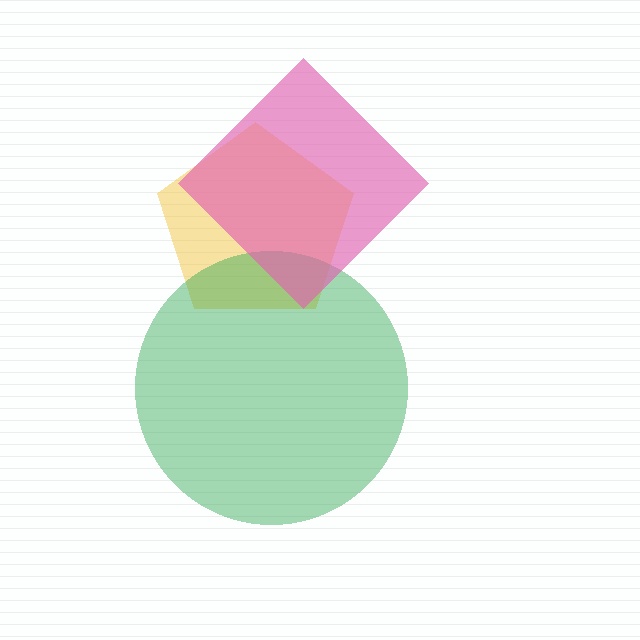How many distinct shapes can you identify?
There are 3 distinct shapes: a yellow pentagon, a green circle, a pink diamond.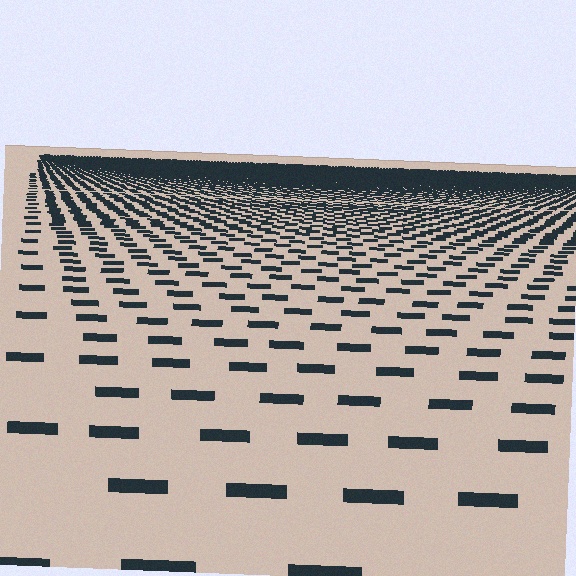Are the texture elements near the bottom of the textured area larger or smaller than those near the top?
Larger. Near the bottom, elements are closer to the viewer and appear at a bigger on-screen size.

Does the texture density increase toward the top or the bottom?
Density increases toward the top.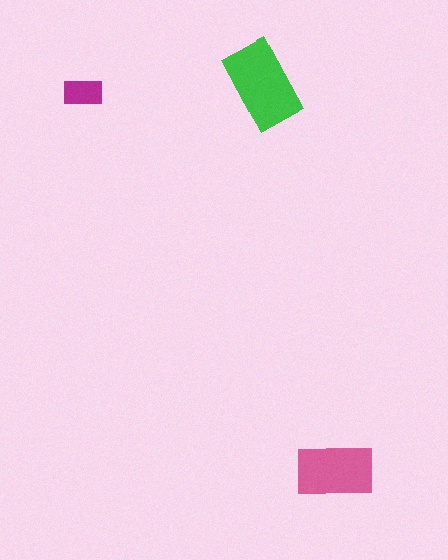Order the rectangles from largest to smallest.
the green one, the pink one, the magenta one.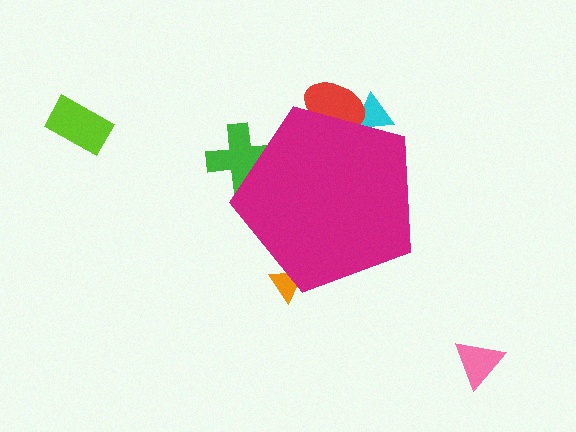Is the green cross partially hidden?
Yes, the green cross is partially hidden behind the magenta pentagon.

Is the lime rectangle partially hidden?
No, the lime rectangle is fully visible.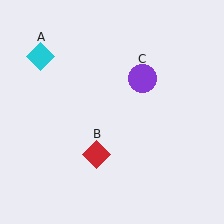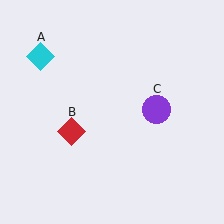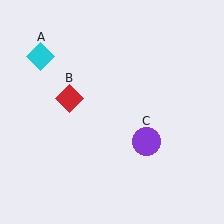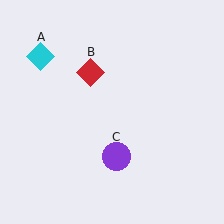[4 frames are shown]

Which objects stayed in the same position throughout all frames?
Cyan diamond (object A) remained stationary.